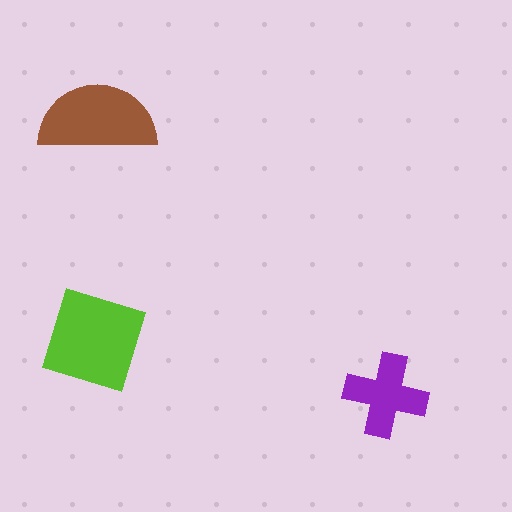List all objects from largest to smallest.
The lime square, the brown semicircle, the purple cross.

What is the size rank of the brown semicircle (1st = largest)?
2nd.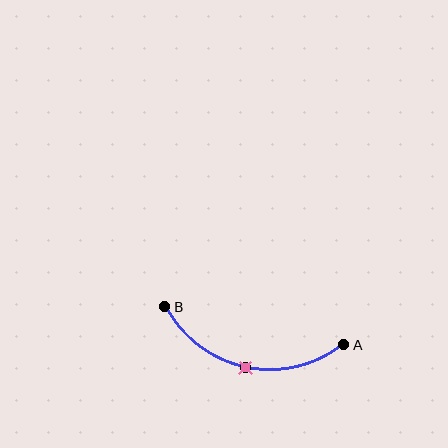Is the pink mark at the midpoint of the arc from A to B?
Yes. The pink mark lies on the arc at equal arc-length from both A and B — it is the arc midpoint.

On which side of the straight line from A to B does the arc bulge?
The arc bulges below the straight line connecting A and B.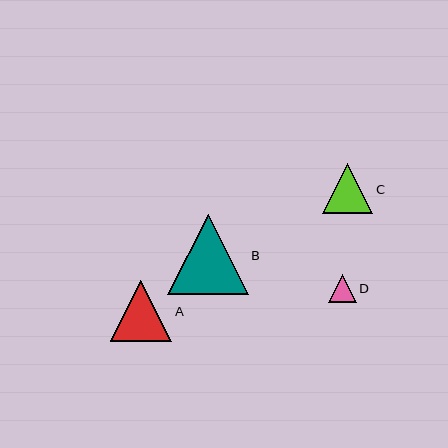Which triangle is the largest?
Triangle B is the largest with a size of approximately 80 pixels.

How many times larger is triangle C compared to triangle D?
Triangle C is approximately 1.8 times the size of triangle D.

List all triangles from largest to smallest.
From largest to smallest: B, A, C, D.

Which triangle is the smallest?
Triangle D is the smallest with a size of approximately 28 pixels.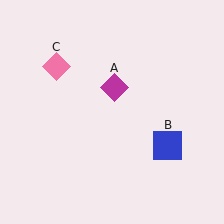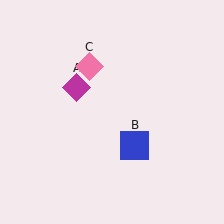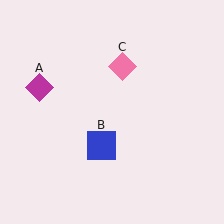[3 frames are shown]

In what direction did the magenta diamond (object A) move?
The magenta diamond (object A) moved left.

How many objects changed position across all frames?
3 objects changed position: magenta diamond (object A), blue square (object B), pink diamond (object C).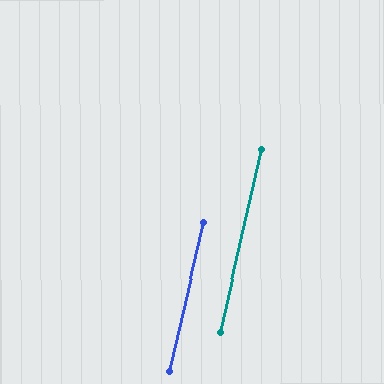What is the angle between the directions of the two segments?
Approximately 0 degrees.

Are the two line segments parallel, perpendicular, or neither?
Parallel — their directions differ by only 0.3°.